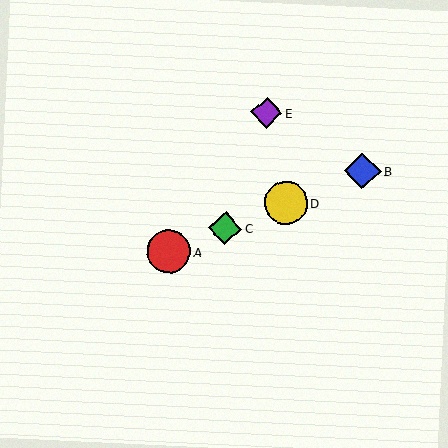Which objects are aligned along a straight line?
Objects A, B, C, D are aligned along a straight line.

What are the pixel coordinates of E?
Object E is at (267, 112).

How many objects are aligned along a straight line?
4 objects (A, B, C, D) are aligned along a straight line.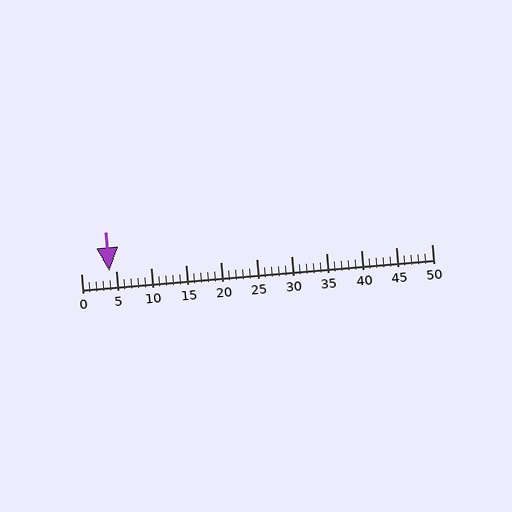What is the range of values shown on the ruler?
The ruler shows values from 0 to 50.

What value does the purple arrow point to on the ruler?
The purple arrow points to approximately 4.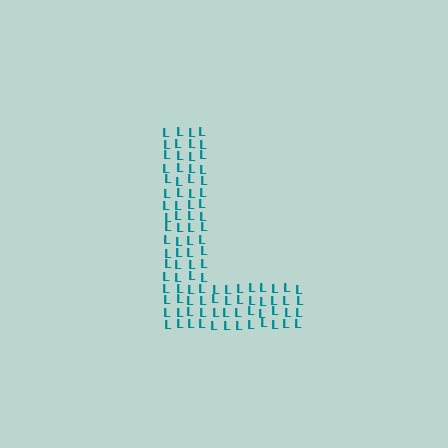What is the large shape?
The large shape is the letter L.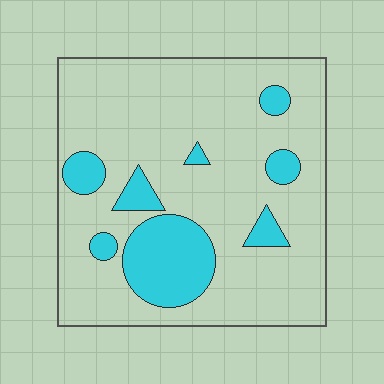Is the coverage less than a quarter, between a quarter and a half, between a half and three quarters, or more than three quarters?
Less than a quarter.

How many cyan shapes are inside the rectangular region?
8.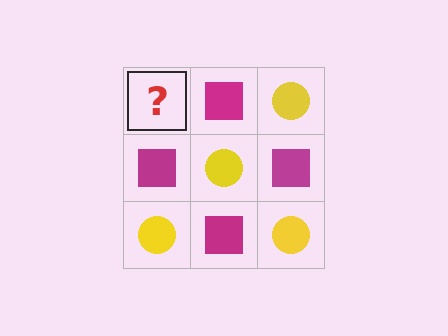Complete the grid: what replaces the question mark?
The question mark should be replaced with a yellow circle.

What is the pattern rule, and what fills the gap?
The rule is that it alternates yellow circle and magenta square in a checkerboard pattern. The gap should be filled with a yellow circle.